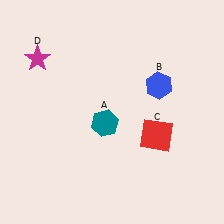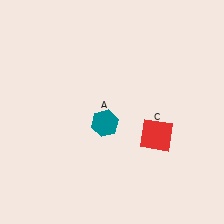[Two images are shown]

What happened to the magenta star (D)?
The magenta star (D) was removed in Image 2. It was in the top-left area of Image 1.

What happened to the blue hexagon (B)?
The blue hexagon (B) was removed in Image 2. It was in the top-right area of Image 1.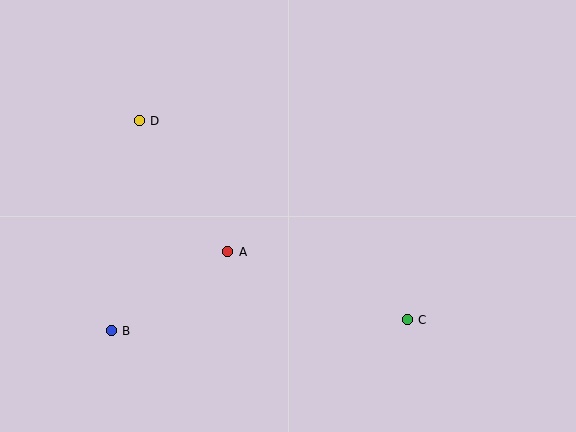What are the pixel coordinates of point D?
Point D is at (139, 121).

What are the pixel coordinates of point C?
Point C is at (407, 320).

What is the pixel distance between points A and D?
The distance between A and D is 158 pixels.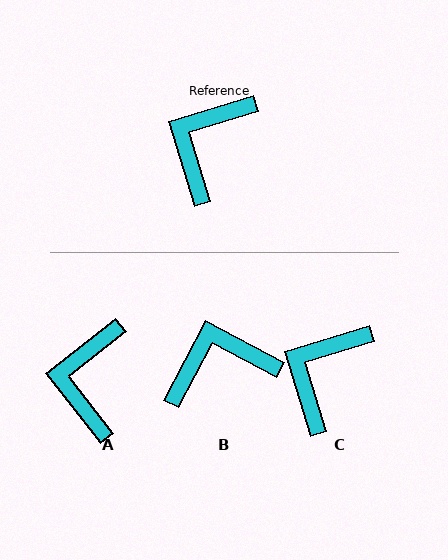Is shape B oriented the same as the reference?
No, it is off by about 45 degrees.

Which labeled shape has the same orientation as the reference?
C.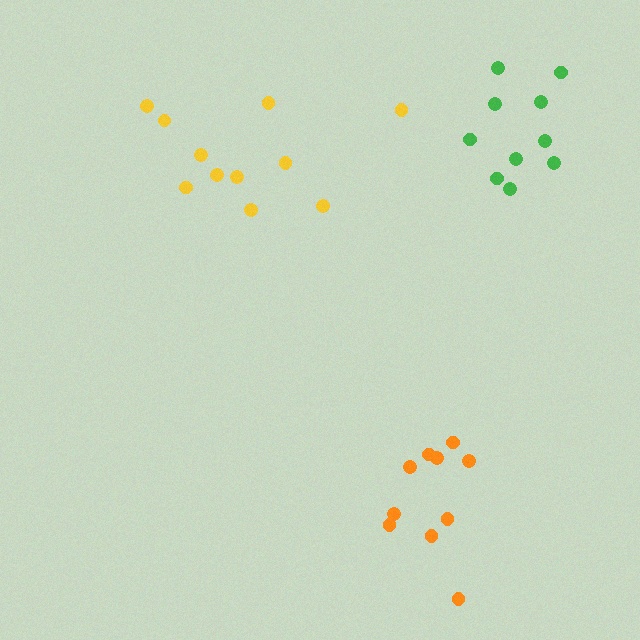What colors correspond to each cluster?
The clusters are colored: yellow, orange, green.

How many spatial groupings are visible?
There are 3 spatial groupings.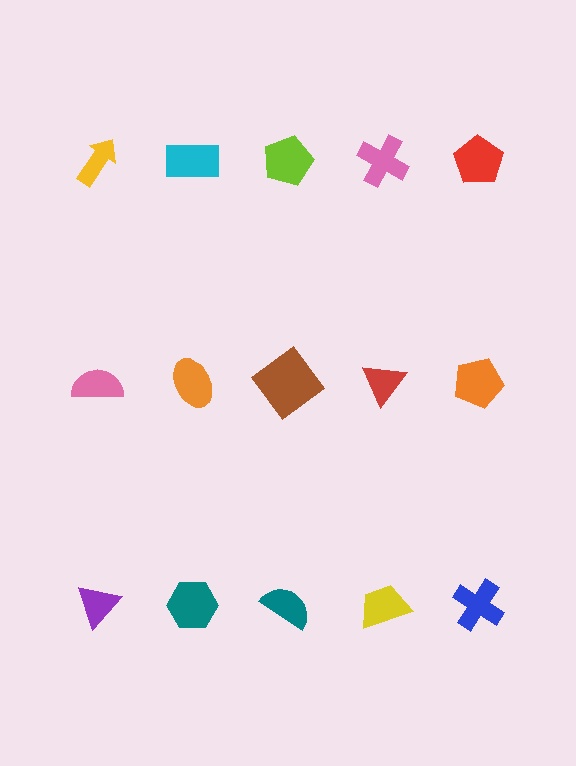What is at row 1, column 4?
A pink cross.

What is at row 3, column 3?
A teal semicircle.